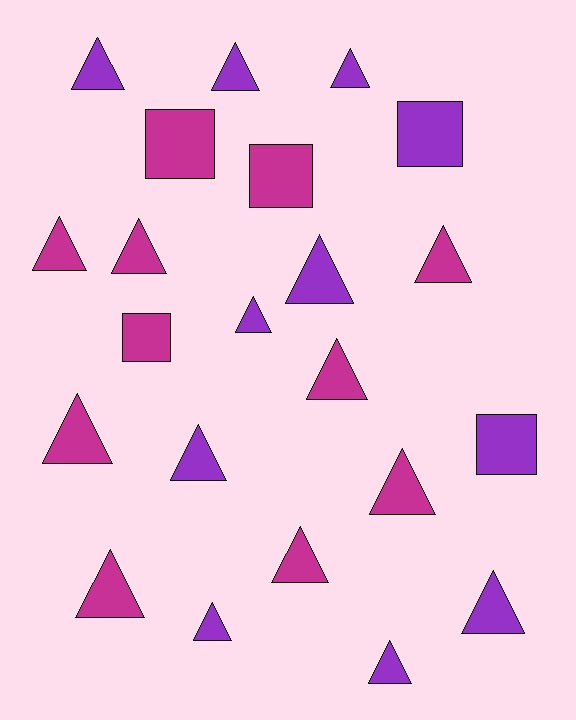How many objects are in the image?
There are 22 objects.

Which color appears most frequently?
Magenta, with 11 objects.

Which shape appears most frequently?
Triangle, with 17 objects.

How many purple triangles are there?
There are 9 purple triangles.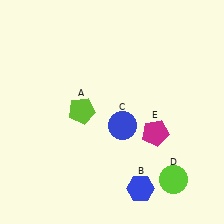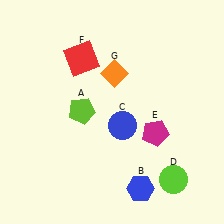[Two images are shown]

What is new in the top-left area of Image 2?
A red square (F) was added in the top-left area of Image 2.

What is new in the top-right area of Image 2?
An orange diamond (G) was added in the top-right area of Image 2.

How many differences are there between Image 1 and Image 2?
There are 2 differences between the two images.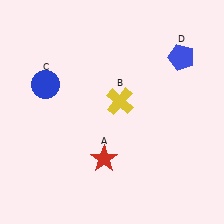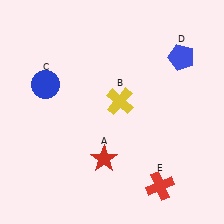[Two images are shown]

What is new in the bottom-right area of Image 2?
A red cross (E) was added in the bottom-right area of Image 2.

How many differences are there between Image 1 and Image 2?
There is 1 difference between the two images.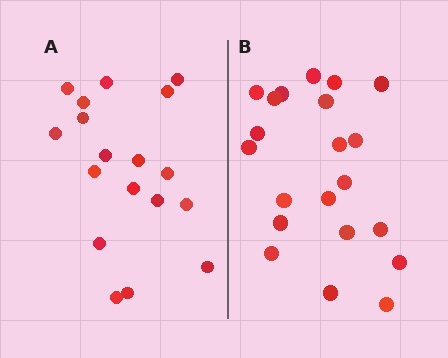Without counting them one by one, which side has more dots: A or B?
Region B (the right region) has more dots.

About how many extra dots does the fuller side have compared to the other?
Region B has just a few more — roughly 2 or 3 more dots than region A.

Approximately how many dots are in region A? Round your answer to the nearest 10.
About 20 dots. (The exact count is 18, which rounds to 20.)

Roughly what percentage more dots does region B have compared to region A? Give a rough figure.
About 15% more.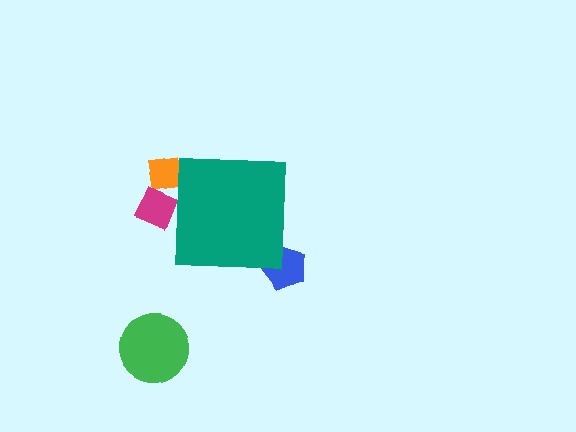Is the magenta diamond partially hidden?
Yes, the magenta diamond is partially hidden behind the teal square.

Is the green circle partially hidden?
No, the green circle is fully visible.